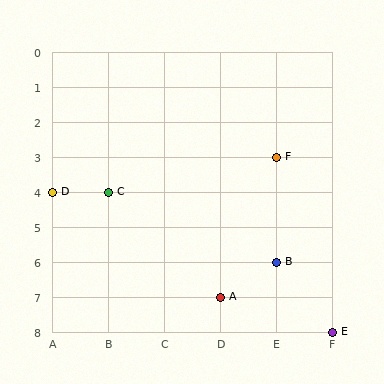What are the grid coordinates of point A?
Point A is at grid coordinates (D, 7).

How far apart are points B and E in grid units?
Points B and E are 1 column and 2 rows apart (about 2.2 grid units diagonally).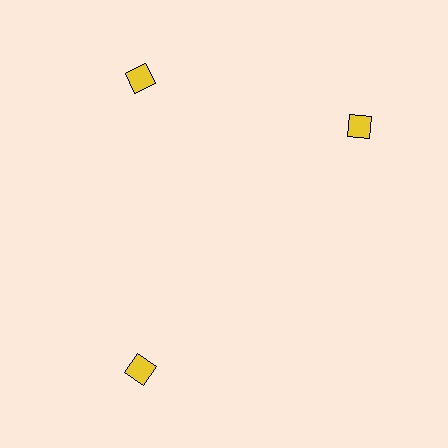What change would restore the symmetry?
The symmetry would be restored by rotating it back into even spacing with its neighbors so that all 3 squares sit at equal angles and equal distance from the center.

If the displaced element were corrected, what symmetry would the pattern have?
It would have 3-fold rotational symmetry — the pattern would map onto itself every 120 degrees.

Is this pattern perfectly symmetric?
No. The 3 yellow squares are arranged in a ring, but one element near the 3 o'clock position is rotated out of alignment along the ring, breaking the 3-fold rotational symmetry.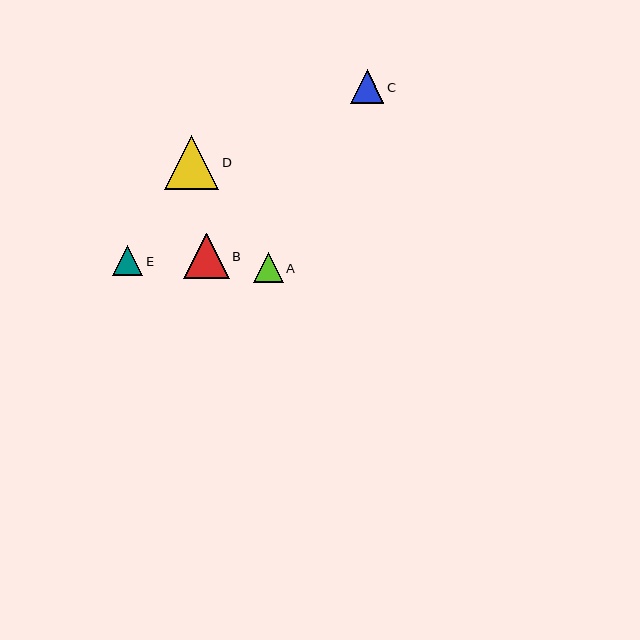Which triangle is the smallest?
Triangle A is the smallest with a size of approximately 30 pixels.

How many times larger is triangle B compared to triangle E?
Triangle B is approximately 1.5 times the size of triangle E.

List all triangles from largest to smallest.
From largest to smallest: D, B, C, E, A.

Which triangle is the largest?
Triangle D is the largest with a size of approximately 55 pixels.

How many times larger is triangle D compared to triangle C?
Triangle D is approximately 1.6 times the size of triangle C.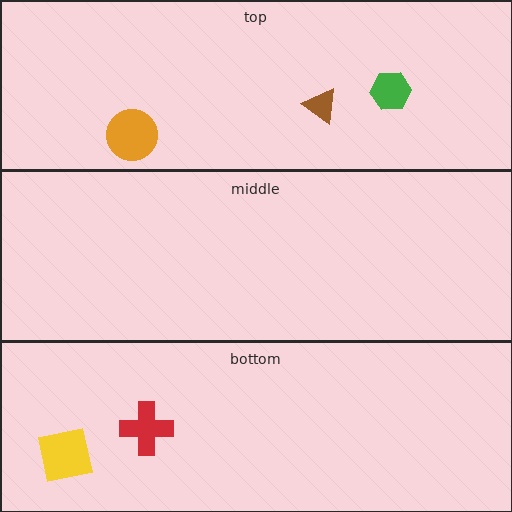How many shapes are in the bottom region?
2.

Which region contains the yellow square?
The bottom region.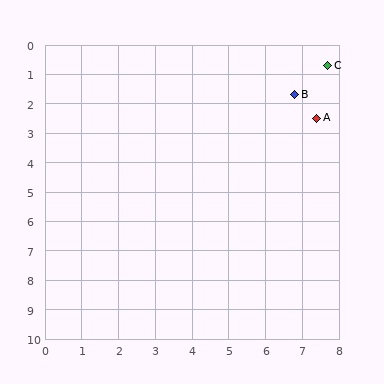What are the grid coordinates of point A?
Point A is at approximately (7.4, 2.5).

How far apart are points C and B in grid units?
Points C and B are about 1.3 grid units apart.